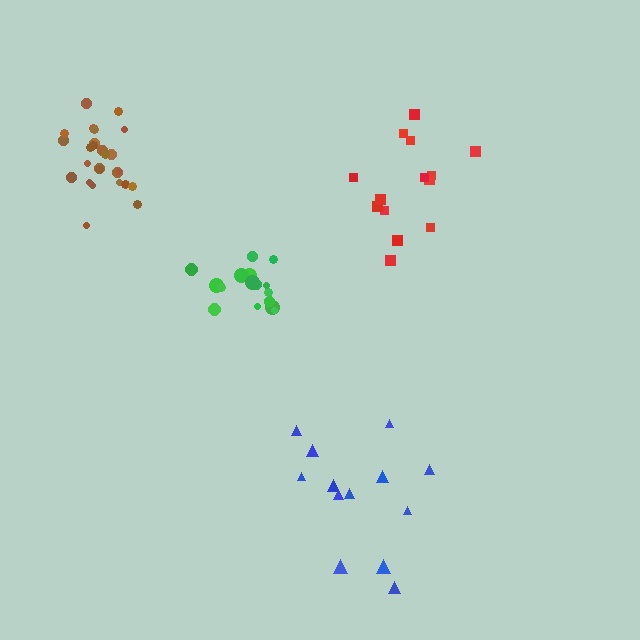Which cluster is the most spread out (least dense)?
Red.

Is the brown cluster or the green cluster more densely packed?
Brown.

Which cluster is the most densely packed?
Brown.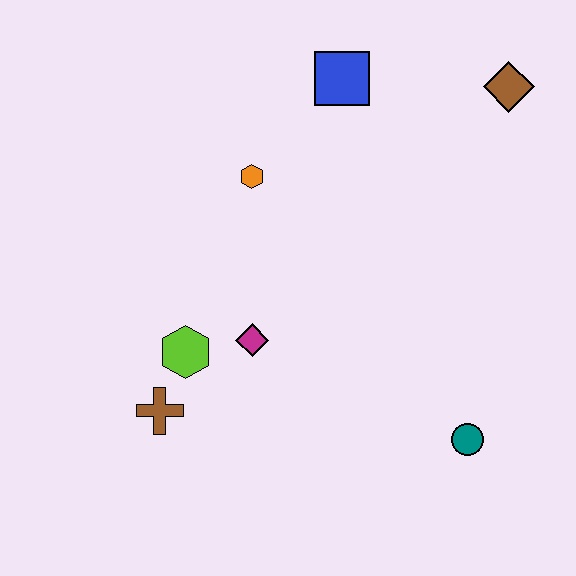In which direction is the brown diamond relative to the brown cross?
The brown diamond is to the right of the brown cross.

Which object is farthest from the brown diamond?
The brown cross is farthest from the brown diamond.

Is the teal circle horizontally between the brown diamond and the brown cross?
Yes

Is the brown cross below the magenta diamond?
Yes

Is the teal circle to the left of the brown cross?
No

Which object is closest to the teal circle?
The magenta diamond is closest to the teal circle.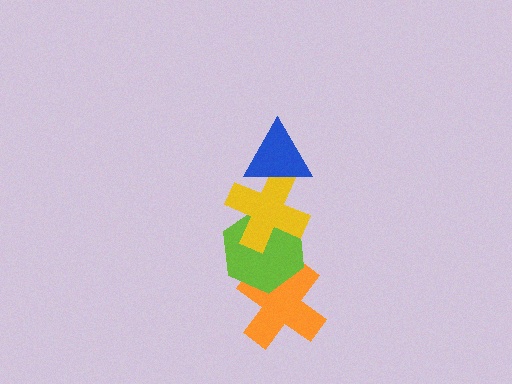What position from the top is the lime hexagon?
The lime hexagon is 3rd from the top.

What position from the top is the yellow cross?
The yellow cross is 2nd from the top.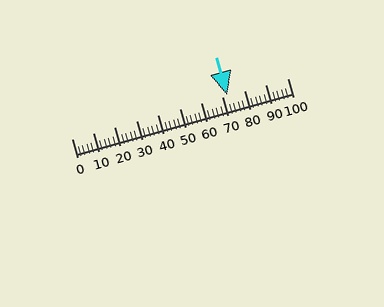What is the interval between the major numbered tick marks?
The major tick marks are spaced 10 units apart.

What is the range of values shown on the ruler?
The ruler shows values from 0 to 100.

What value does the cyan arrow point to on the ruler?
The cyan arrow points to approximately 72.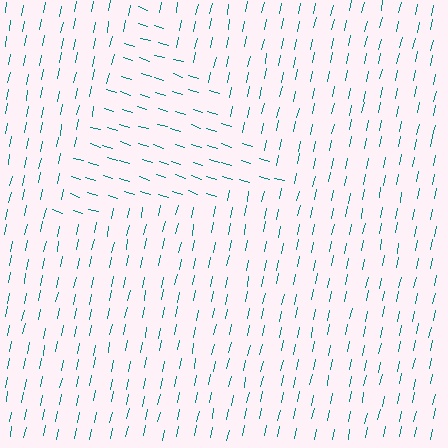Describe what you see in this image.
The image is filled with small teal line segments. A triangle region in the image has lines oriented differently from the surrounding lines, creating a visible texture boundary.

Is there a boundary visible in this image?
Yes, there is a texture boundary formed by a change in line orientation.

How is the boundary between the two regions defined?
The boundary is defined purely by a change in line orientation (approximately 85 degrees difference). All lines are the same color and thickness.